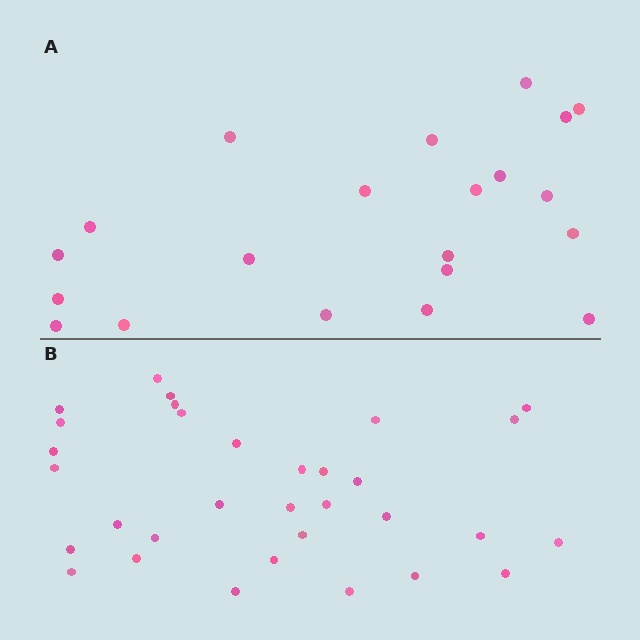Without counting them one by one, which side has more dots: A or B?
Region B (the bottom region) has more dots.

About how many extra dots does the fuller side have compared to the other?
Region B has roughly 12 or so more dots than region A.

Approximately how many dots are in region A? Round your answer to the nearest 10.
About 20 dots. (The exact count is 21, which rounds to 20.)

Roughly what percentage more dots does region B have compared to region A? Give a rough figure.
About 50% more.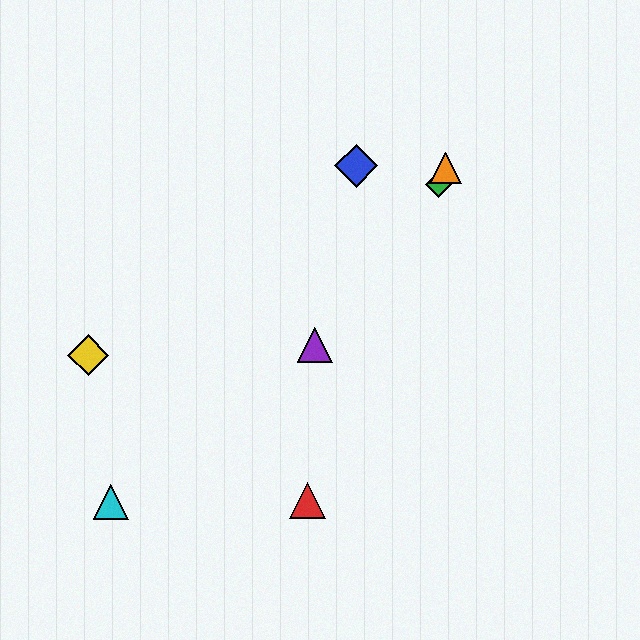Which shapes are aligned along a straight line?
The red triangle, the green diamond, the orange triangle are aligned along a straight line.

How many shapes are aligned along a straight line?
3 shapes (the red triangle, the green diamond, the orange triangle) are aligned along a straight line.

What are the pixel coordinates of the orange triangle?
The orange triangle is at (445, 168).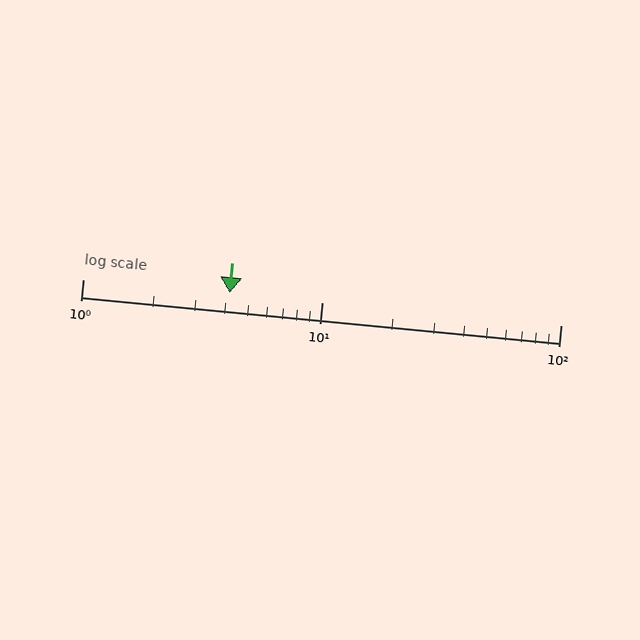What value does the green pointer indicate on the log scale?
The pointer indicates approximately 4.1.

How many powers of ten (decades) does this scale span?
The scale spans 2 decades, from 1 to 100.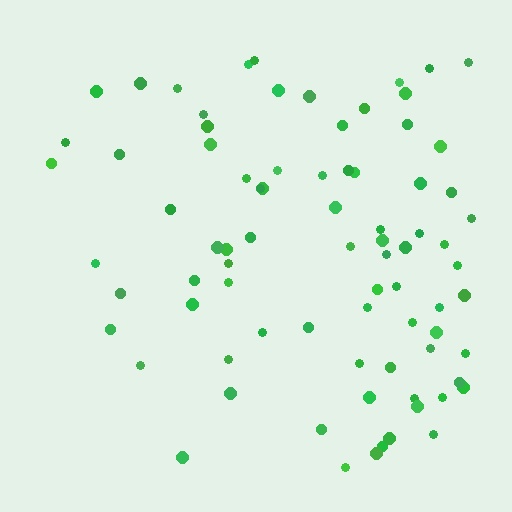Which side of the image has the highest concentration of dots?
The right.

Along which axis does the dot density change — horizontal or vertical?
Horizontal.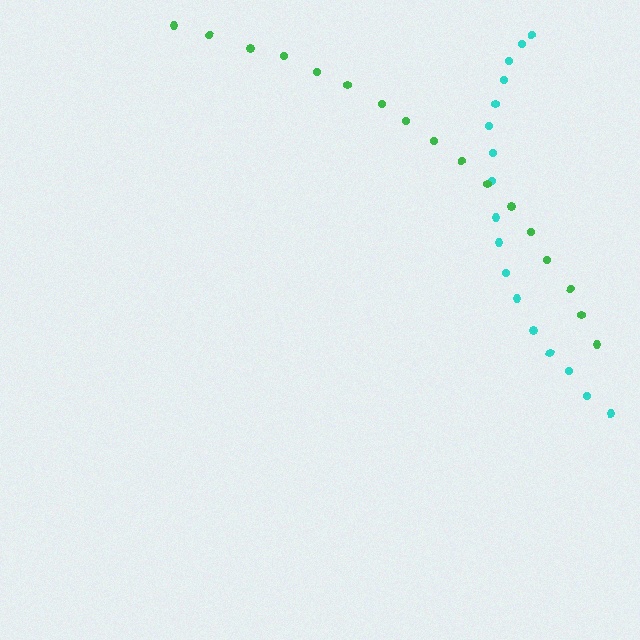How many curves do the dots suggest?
There are 2 distinct paths.